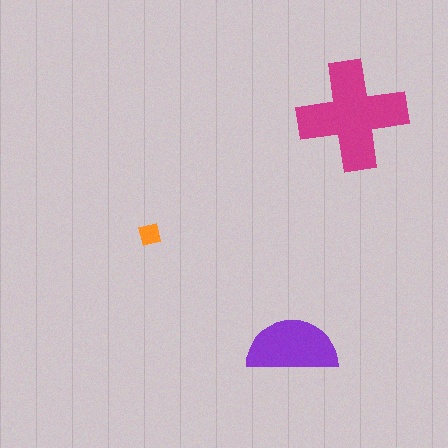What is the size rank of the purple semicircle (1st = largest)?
2nd.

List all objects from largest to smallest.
The magenta cross, the purple semicircle, the orange square.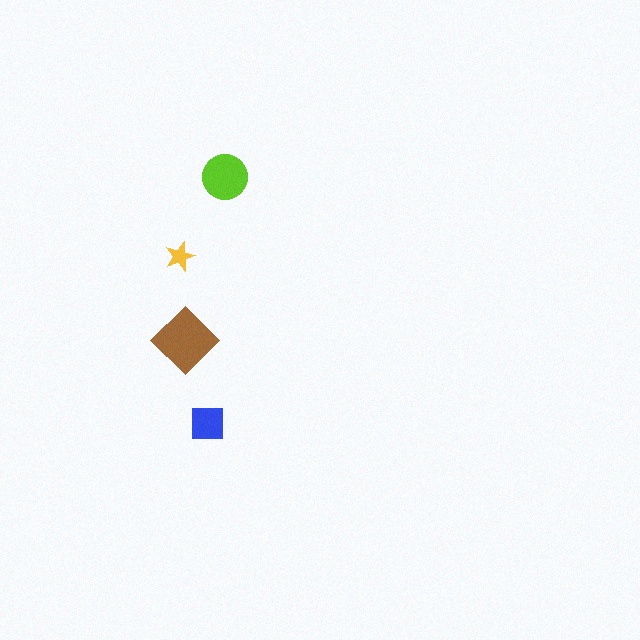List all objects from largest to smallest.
The brown diamond, the lime circle, the blue square, the yellow star.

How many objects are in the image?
There are 4 objects in the image.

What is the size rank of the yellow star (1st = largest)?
4th.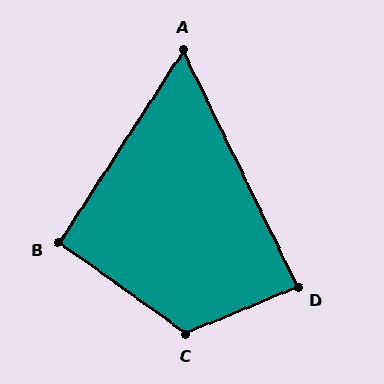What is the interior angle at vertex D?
Approximately 87 degrees (approximately right).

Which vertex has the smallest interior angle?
A, at approximately 59 degrees.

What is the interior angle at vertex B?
Approximately 93 degrees (approximately right).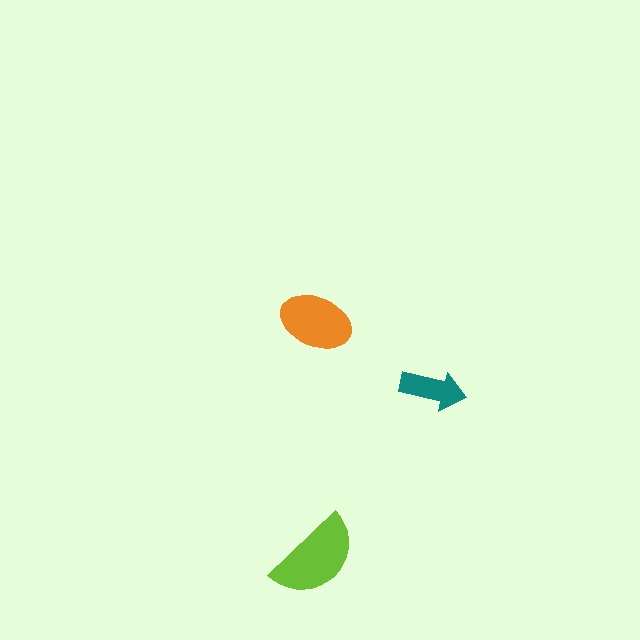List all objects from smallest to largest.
The teal arrow, the orange ellipse, the lime semicircle.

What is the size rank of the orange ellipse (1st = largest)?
2nd.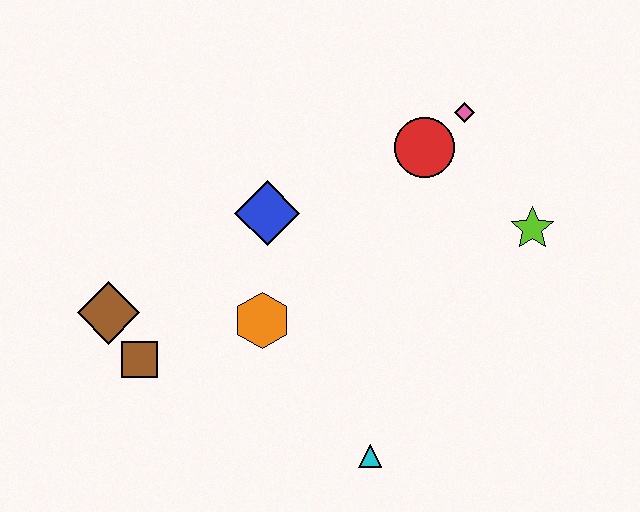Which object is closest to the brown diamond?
The brown square is closest to the brown diamond.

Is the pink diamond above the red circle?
Yes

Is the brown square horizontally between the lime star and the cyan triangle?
No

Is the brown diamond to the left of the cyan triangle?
Yes